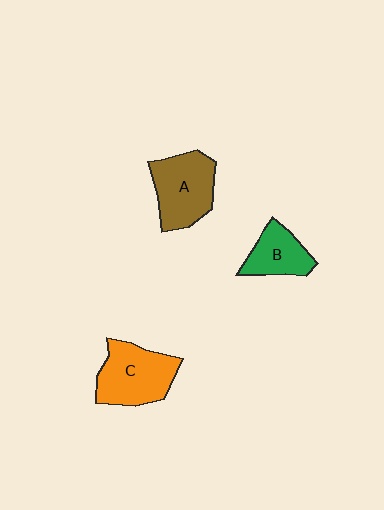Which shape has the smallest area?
Shape B (green).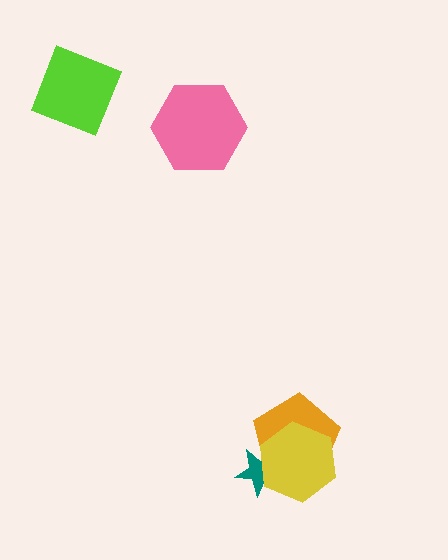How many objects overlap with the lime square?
0 objects overlap with the lime square.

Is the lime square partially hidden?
No, no other shape covers it.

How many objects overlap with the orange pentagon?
2 objects overlap with the orange pentagon.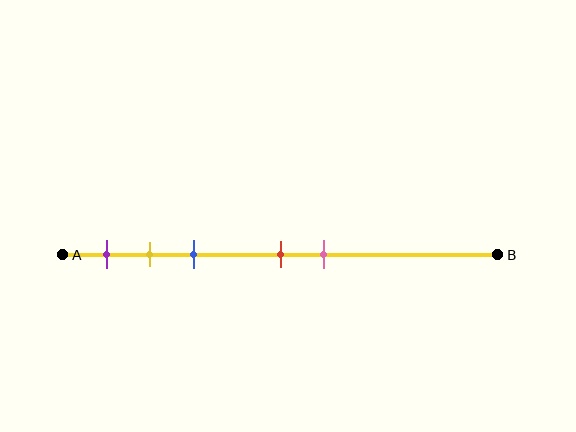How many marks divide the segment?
There are 5 marks dividing the segment.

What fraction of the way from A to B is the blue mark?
The blue mark is approximately 30% (0.3) of the way from A to B.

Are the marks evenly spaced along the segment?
No, the marks are not evenly spaced.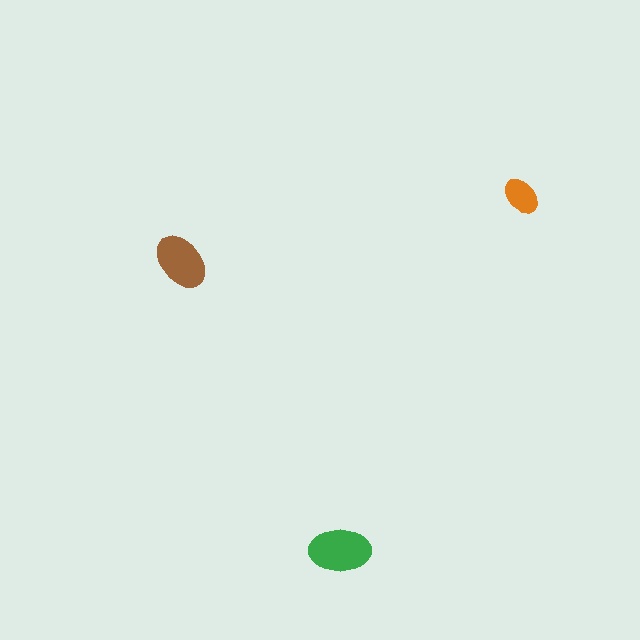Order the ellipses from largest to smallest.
the green one, the brown one, the orange one.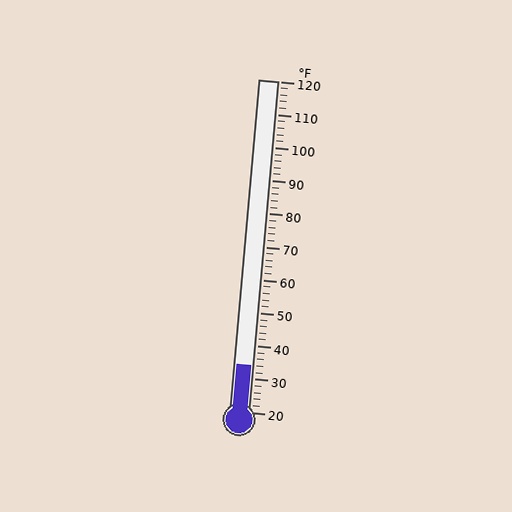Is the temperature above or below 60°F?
The temperature is below 60°F.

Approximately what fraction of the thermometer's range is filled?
The thermometer is filled to approximately 15% of its range.